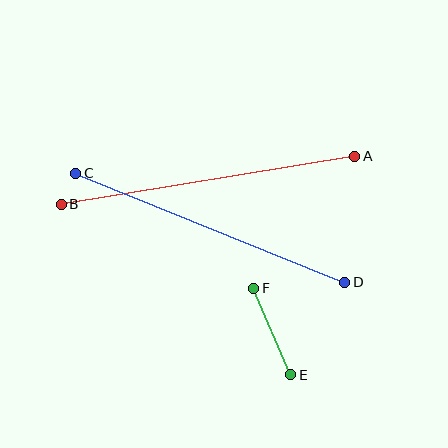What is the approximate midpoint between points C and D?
The midpoint is at approximately (210, 228) pixels.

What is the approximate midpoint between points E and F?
The midpoint is at approximately (272, 332) pixels.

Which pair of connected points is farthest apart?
Points A and B are farthest apart.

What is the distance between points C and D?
The distance is approximately 290 pixels.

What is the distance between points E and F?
The distance is approximately 94 pixels.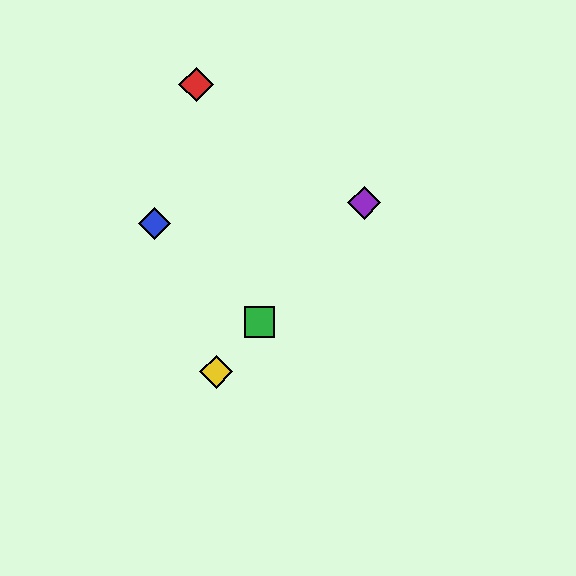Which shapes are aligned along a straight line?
The green square, the yellow diamond, the purple diamond are aligned along a straight line.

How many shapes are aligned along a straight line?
3 shapes (the green square, the yellow diamond, the purple diamond) are aligned along a straight line.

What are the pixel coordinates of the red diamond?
The red diamond is at (196, 85).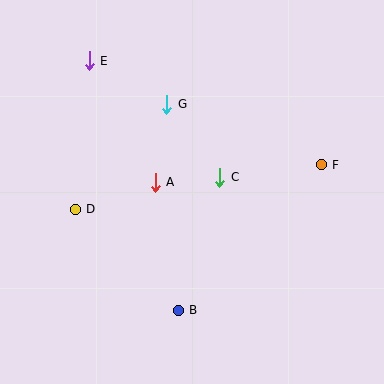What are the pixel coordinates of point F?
Point F is at (321, 165).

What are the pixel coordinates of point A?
Point A is at (155, 182).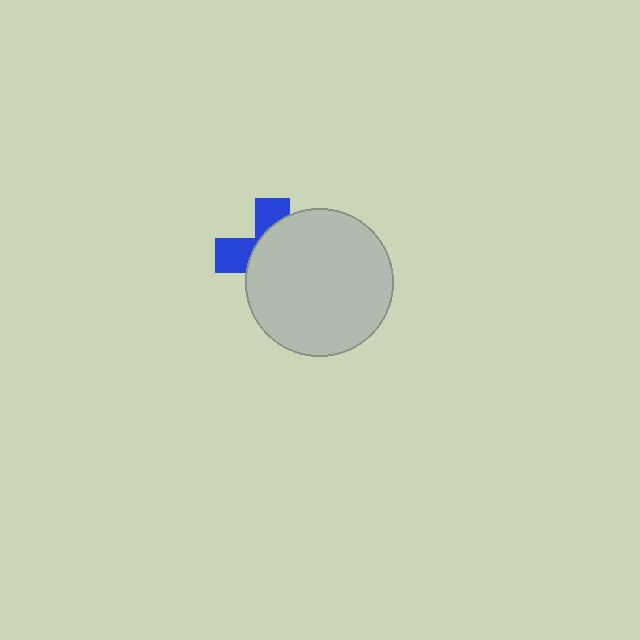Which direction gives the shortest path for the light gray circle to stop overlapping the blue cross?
Moving right gives the shortest separation.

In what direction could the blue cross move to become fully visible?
The blue cross could move left. That would shift it out from behind the light gray circle entirely.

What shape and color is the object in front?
The object in front is a light gray circle.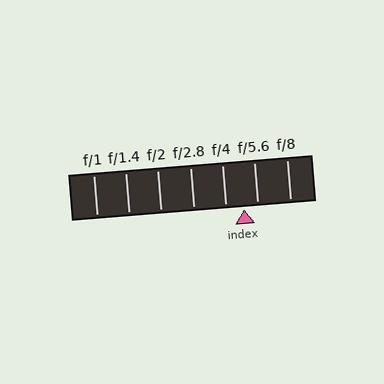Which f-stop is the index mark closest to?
The index mark is closest to f/5.6.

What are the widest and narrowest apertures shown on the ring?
The widest aperture shown is f/1 and the narrowest is f/8.